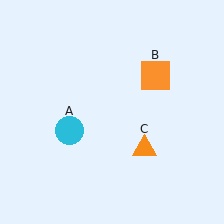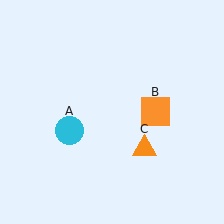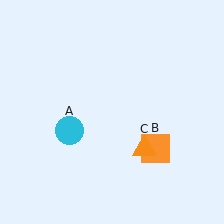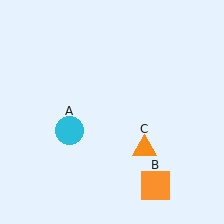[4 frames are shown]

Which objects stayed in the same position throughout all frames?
Cyan circle (object A) and orange triangle (object C) remained stationary.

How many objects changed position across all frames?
1 object changed position: orange square (object B).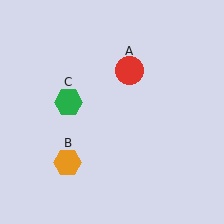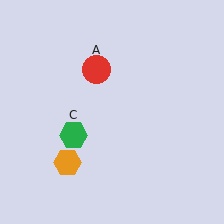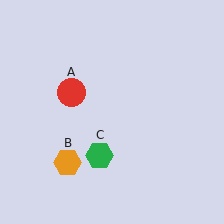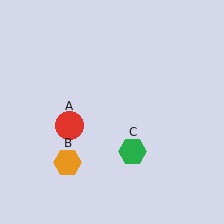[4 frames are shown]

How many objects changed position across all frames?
2 objects changed position: red circle (object A), green hexagon (object C).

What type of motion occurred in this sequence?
The red circle (object A), green hexagon (object C) rotated counterclockwise around the center of the scene.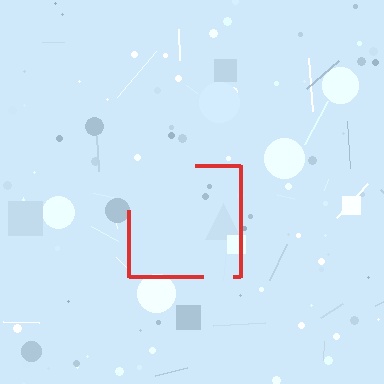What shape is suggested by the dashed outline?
The dashed outline suggests a square.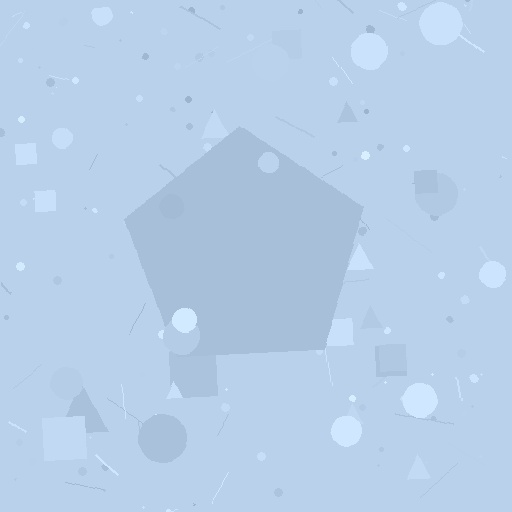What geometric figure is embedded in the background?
A pentagon is embedded in the background.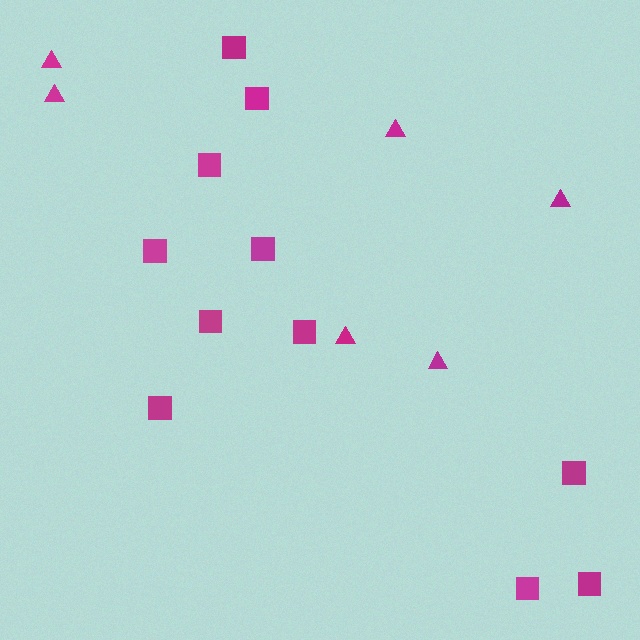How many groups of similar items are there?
There are 2 groups: one group of squares (11) and one group of triangles (6).